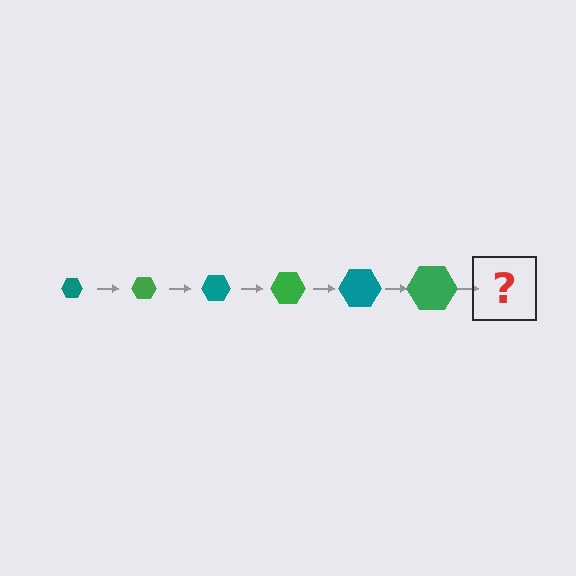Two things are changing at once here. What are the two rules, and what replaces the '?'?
The two rules are that the hexagon grows larger each step and the color cycles through teal and green. The '?' should be a teal hexagon, larger than the previous one.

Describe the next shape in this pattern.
It should be a teal hexagon, larger than the previous one.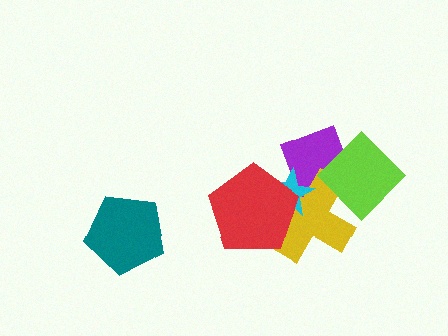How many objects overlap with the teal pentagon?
0 objects overlap with the teal pentagon.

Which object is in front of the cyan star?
The red pentagon is in front of the cyan star.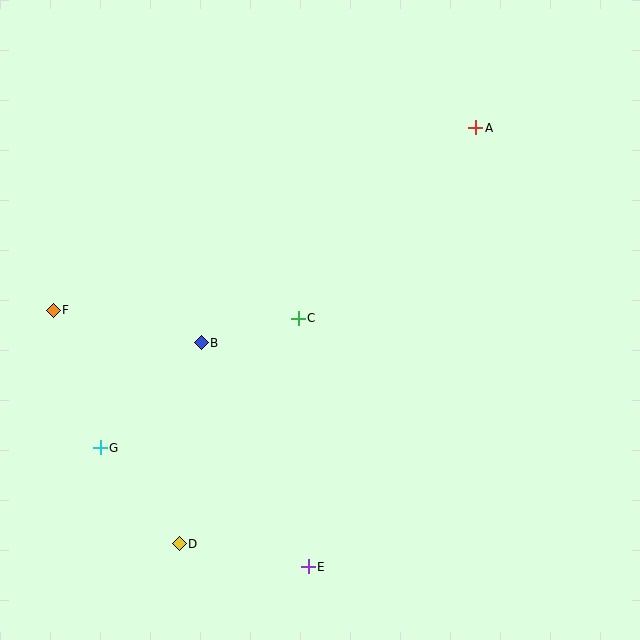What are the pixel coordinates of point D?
Point D is at (179, 544).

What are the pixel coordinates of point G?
Point G is at (100, 448).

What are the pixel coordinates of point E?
Point E is at (308, 567).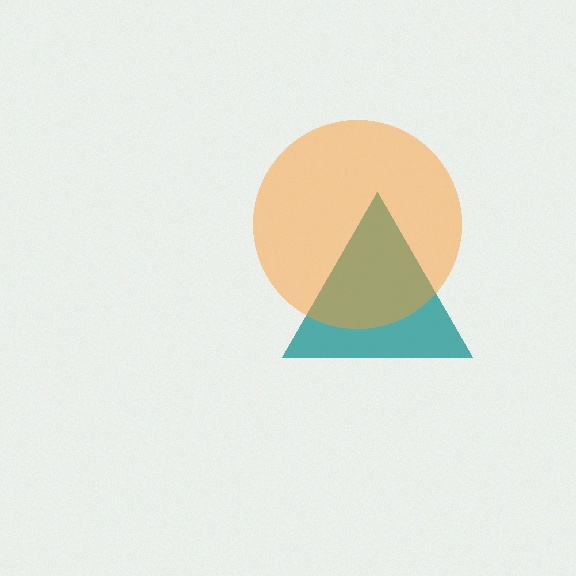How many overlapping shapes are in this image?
There are 2 overlapping shapes in the image.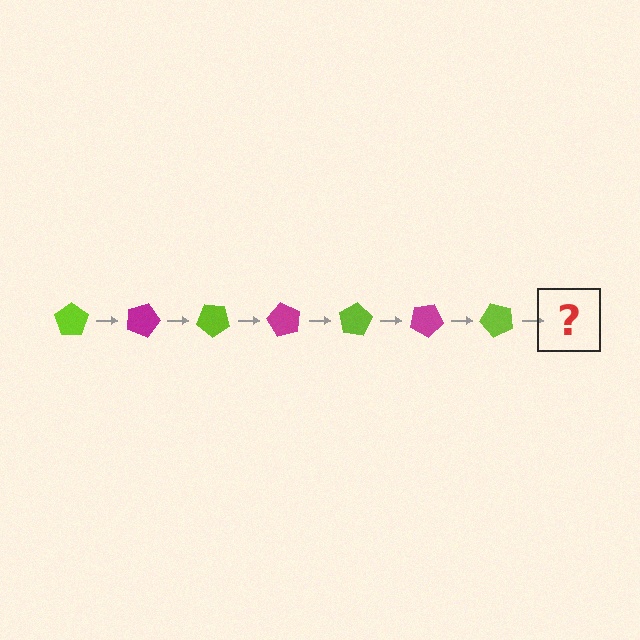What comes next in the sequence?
The next element should be a magenta pentagon, rotated 140 degrees from the start.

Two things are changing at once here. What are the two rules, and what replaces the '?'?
The two rules are that it rotates 20 degrees each step and the color cycles through lime and magenta. The '?' should be a magenta pentagon, rotated 140 degrees from the start.